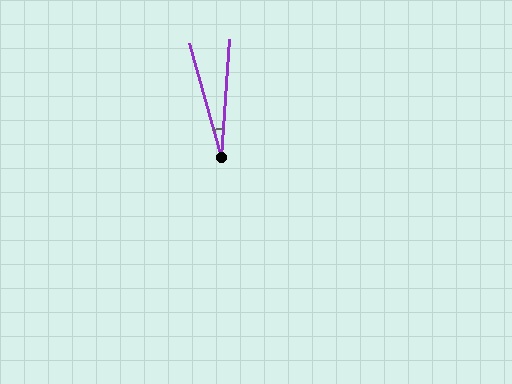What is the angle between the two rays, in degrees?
Approximately 20 degrees.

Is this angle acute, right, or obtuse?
It is acute.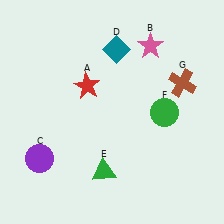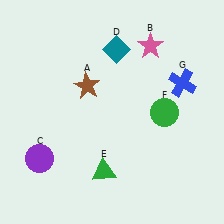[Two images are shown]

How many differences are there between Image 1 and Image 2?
There are 2 differences between the two images.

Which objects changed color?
A changed from red to brown. G changed from brown to blue.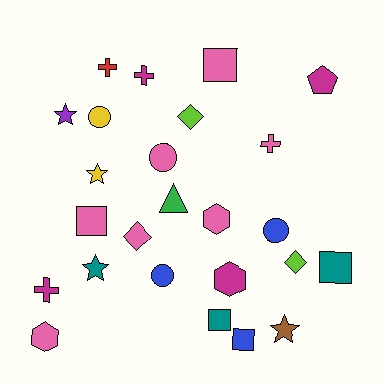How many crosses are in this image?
There are 4 crosses.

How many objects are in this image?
There are 25 objects.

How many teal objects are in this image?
There are 3 teal objects.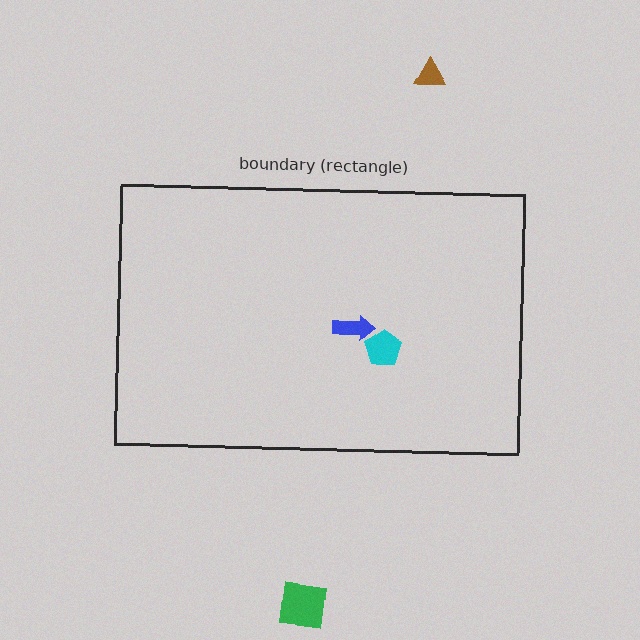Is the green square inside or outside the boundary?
Outside.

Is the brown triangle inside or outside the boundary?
Outside.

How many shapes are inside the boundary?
2 inside, 2 outside.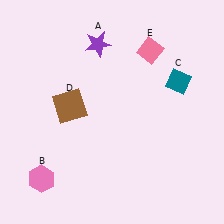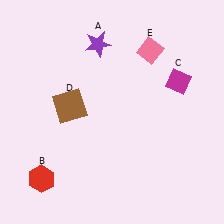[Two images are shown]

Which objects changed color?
B changed from pink to red. C changed from teal to magenta.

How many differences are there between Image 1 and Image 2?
There are 2 differences between the two images.